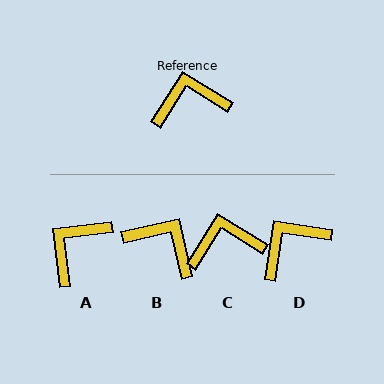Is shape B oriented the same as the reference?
No, it is off by about 45 degrees.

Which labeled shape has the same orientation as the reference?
C.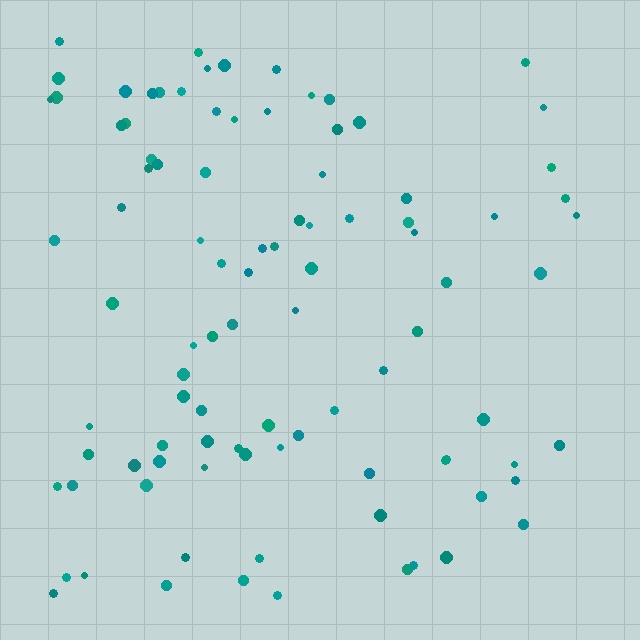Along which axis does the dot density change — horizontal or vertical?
Horizontal.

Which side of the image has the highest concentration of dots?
The left.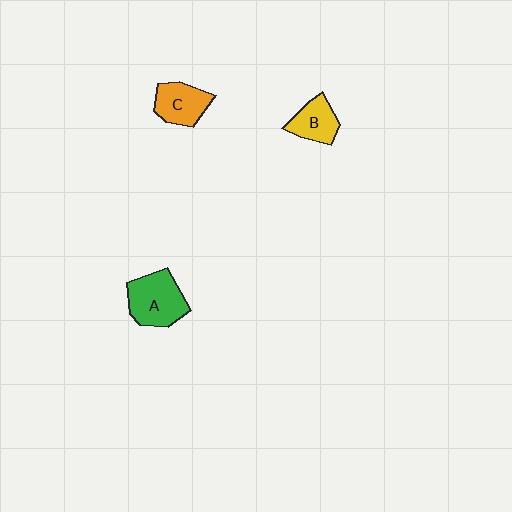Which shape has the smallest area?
Shape B (yellow).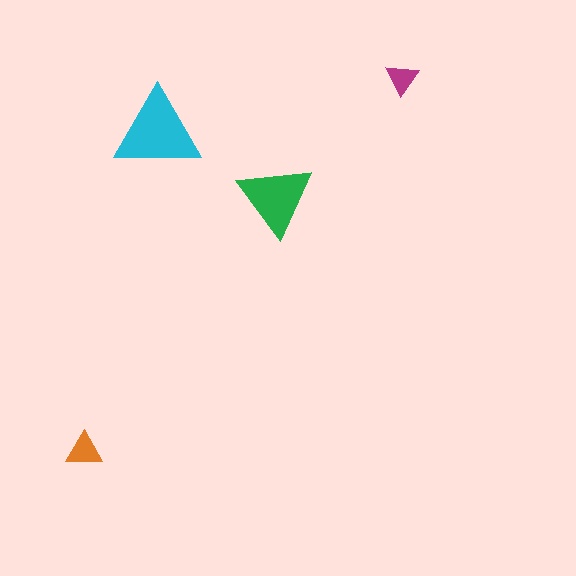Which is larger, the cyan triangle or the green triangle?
The cyan one.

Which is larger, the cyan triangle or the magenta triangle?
The cyan one.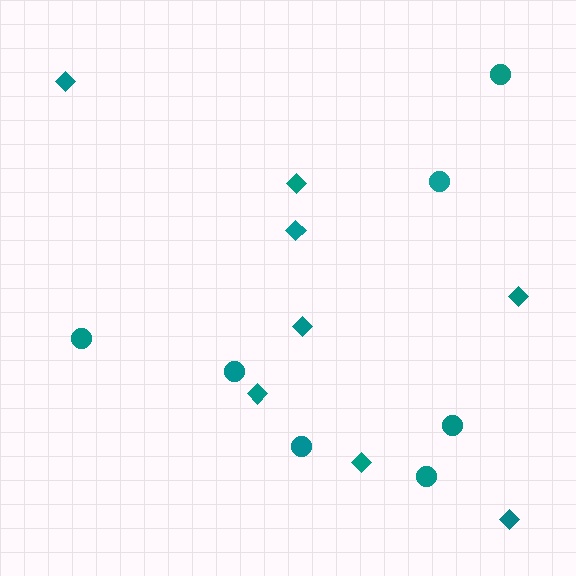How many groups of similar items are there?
There are 2 groups: one group of circles (7) and one group of diamonds (8).